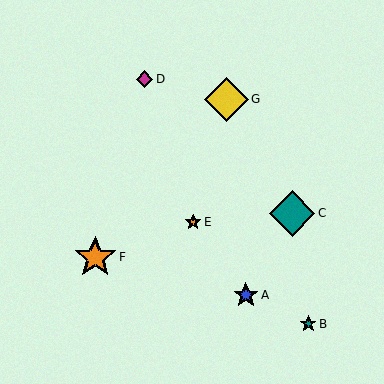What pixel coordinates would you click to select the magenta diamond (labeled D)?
Click at (145, 79) to select the magenta diamond D.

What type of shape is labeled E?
Shape E is an orange star.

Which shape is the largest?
The teal diamond (labeled C) is the largest.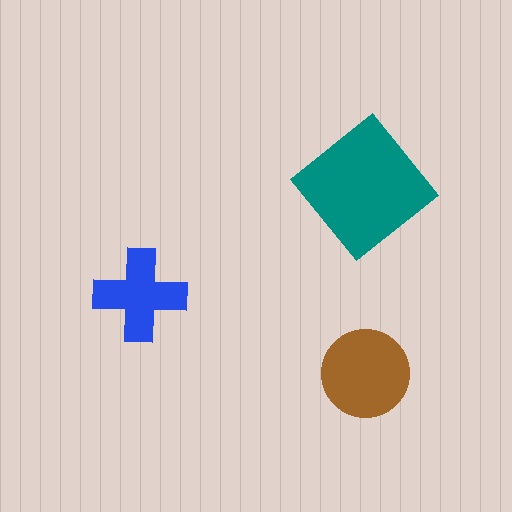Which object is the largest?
The teal diamond.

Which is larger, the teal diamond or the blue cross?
The teal diamond.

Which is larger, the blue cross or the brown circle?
The brown circle.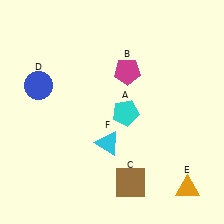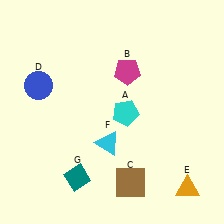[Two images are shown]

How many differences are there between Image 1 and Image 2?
There is 1 difference between the two images.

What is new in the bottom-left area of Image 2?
A teal diamond (G) was added in the bottom-left area of Image 2.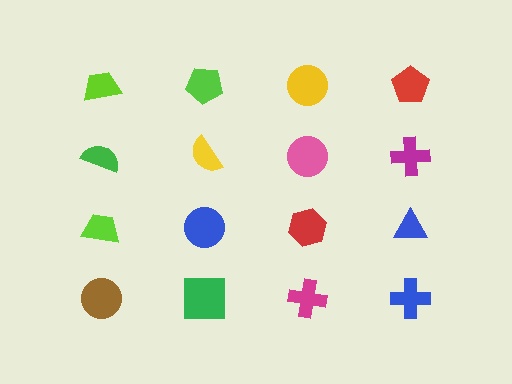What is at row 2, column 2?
A yellow semicircle.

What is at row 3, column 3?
A red hexagon.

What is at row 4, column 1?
A brown circle.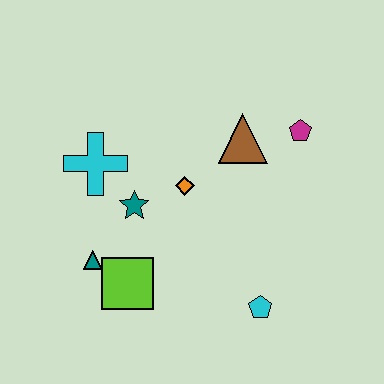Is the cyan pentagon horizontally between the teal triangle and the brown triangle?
No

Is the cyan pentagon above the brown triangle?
No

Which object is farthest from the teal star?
The magenta pentagon is farthest from the teal star.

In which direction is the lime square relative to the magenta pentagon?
The lime square is to the left of the magenta pentagon.